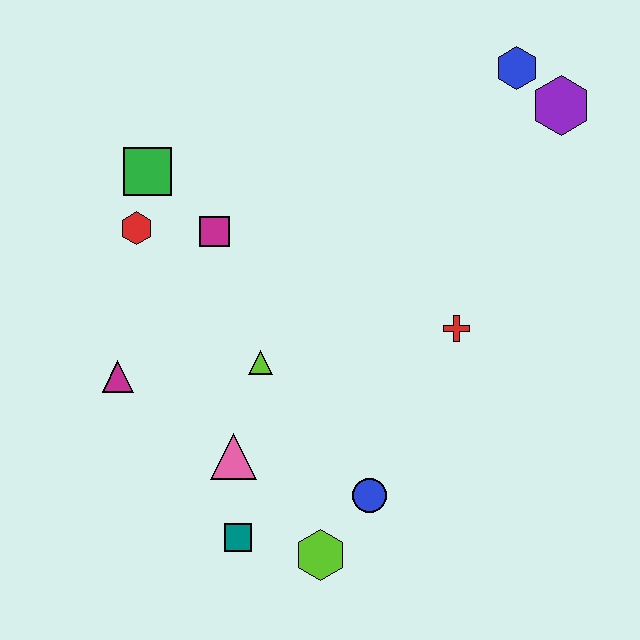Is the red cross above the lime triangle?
Yes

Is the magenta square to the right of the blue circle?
No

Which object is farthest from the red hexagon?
The purple hexagon is farthest from the red hexagon.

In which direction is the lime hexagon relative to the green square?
The lime hexagon is below the green square.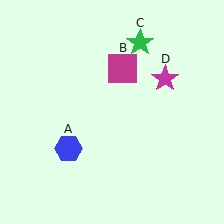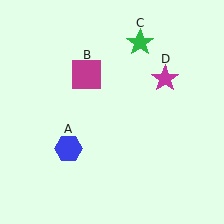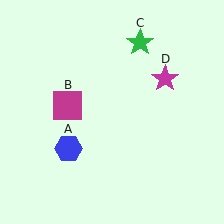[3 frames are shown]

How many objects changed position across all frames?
1 object changed position: magenta square (object B).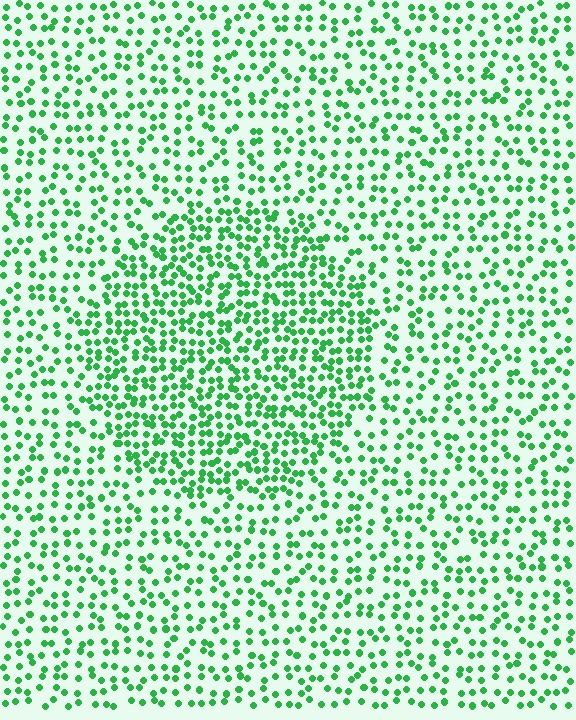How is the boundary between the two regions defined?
The boundary is defined by a change in element density (approximately 1.7x ratio). All elements are the same color, size, and shape.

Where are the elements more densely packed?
The elements are more densely packed inside the circle boundary.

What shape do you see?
I see a circle.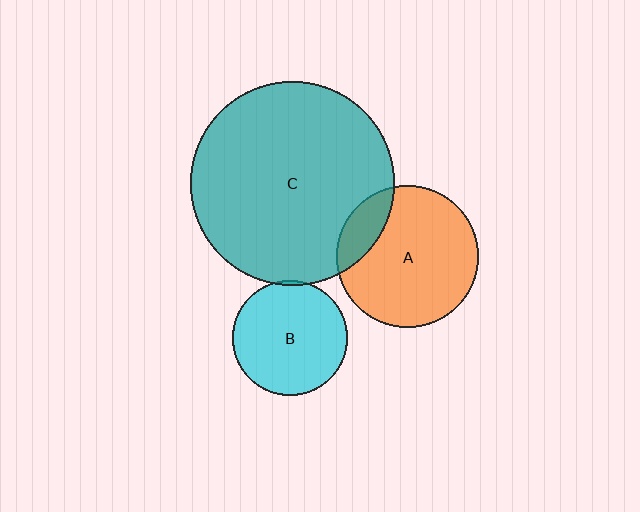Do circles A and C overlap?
Yes.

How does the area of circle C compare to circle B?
Approximately 3.2 times.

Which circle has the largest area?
Circle C (teal).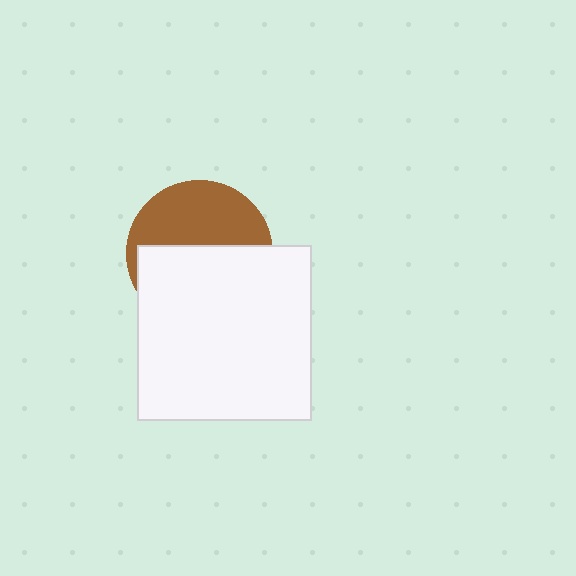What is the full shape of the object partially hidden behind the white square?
The partially hidden object is a brown circle.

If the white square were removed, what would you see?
You would see the complete brown circle.